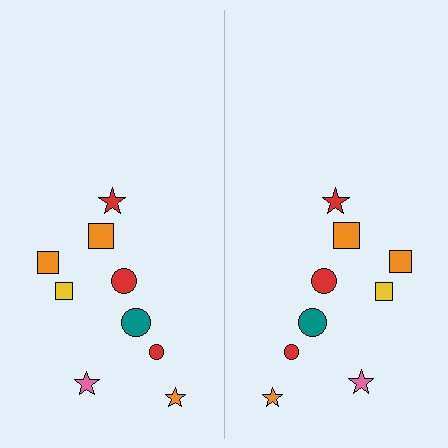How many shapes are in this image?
There are 18 shapes in this image.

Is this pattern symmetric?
Yes, this pattern has bilateral (reflection) symmetry.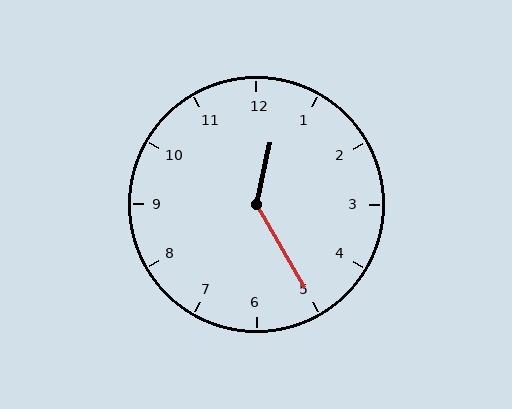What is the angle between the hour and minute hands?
Approximately 138 degrees.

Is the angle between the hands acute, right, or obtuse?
It is obtuse.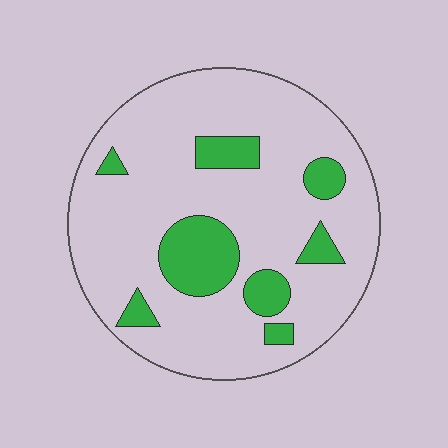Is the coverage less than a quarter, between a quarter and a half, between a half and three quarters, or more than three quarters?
Less than a quarter.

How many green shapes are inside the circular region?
8.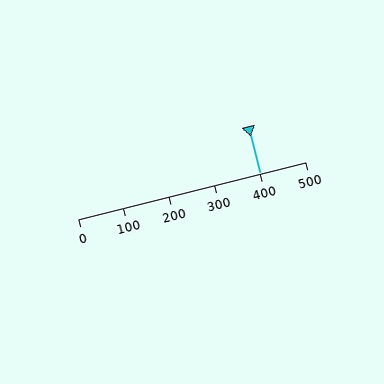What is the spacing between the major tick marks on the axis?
The major ticks are spaced 100 apart.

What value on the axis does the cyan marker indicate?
The marker indicates approximately 400.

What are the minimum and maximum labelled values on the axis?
The axis runs from 0 to 500.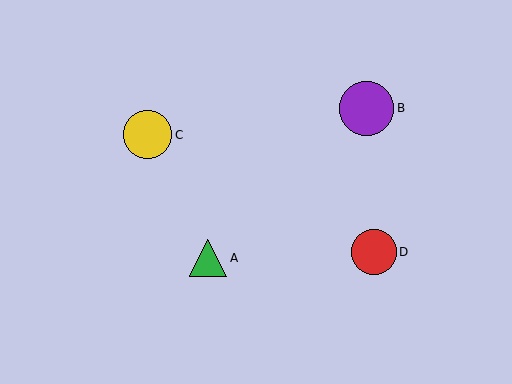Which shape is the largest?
The purple circle (labeled B) is the largest.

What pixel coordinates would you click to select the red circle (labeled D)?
Click at (374, 252) to select the red circle D.